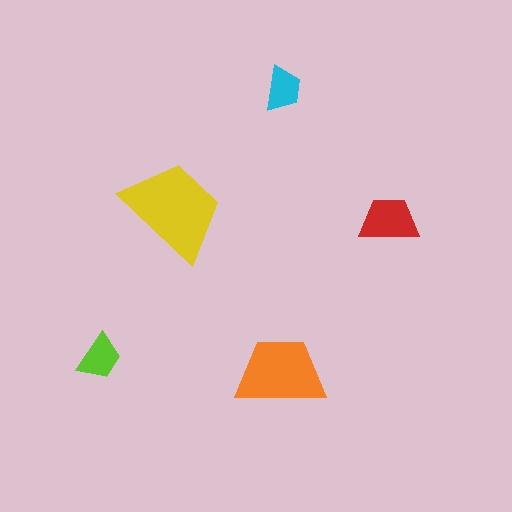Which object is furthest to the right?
The red trapezoid is rightmost.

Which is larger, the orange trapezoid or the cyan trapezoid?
The orange one.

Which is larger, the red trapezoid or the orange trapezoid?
The orange one.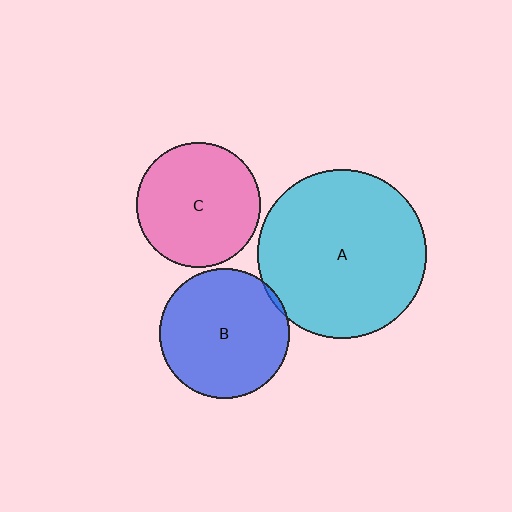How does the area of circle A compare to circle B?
Approximately 1.7 times.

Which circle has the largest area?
Circle A (cyan).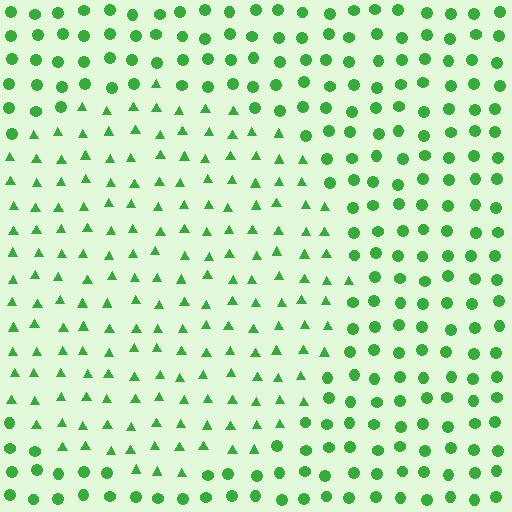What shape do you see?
I see a circle.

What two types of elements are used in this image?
The image uses triangles inside the circle region and circles outside it.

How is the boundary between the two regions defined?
The boundary is defined by a change in element shape: triangles inside vs. circles outside. All elements share the same color and spacing.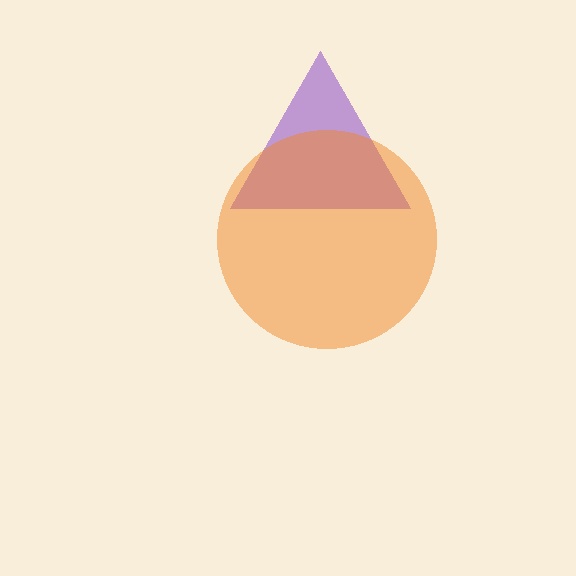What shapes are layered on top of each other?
The layered shapes are: a purple triangle, an orange circle.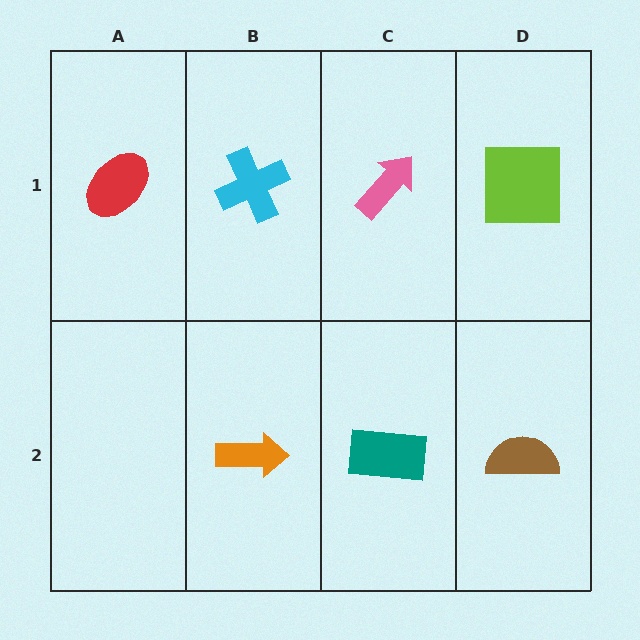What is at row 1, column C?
A pink arrow.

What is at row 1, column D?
A lime square.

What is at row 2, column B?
An orange arrow.